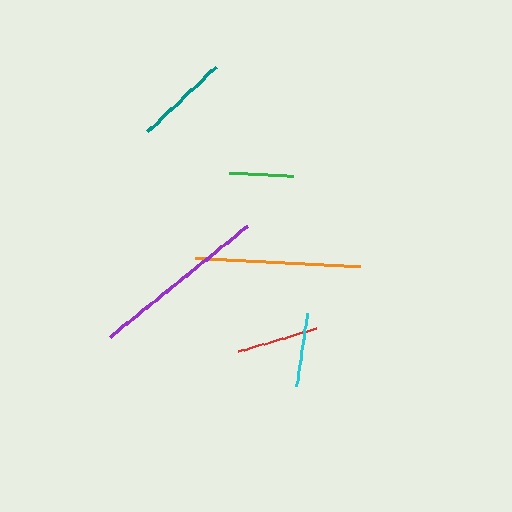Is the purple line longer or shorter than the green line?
The purple line is longer than the green line.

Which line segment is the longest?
The purple line is the longest at approximately 178 pixels.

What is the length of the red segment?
The red segment is approximately 82 pixels long.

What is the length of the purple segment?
The purple segment is approximately 178 pixels long.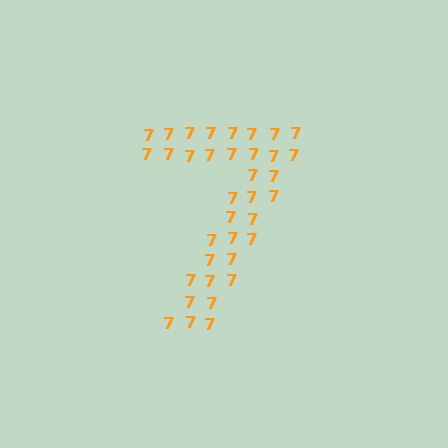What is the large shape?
The large shape is the digit 7.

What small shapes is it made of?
It is made of small digit 7's.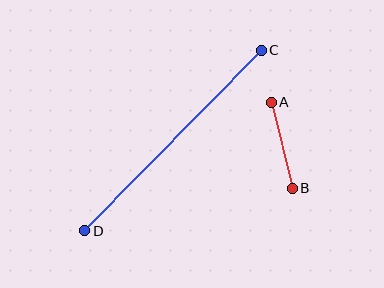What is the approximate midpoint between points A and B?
The midpoint is at approximately (282, 145) pixels.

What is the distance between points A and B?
The distance is approximately 88 pixels.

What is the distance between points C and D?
The distance is approximately 252 pixels.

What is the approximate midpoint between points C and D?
The midpoint is at approximately (173, 141) pixels.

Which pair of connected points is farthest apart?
Points C and D are farthest apart.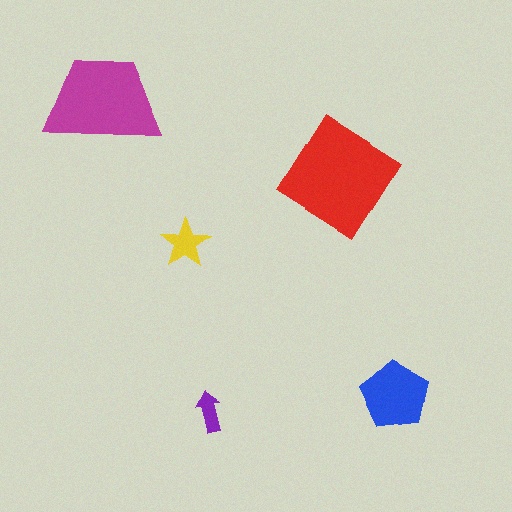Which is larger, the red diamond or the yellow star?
The red diamond.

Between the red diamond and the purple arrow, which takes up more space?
The red diamond.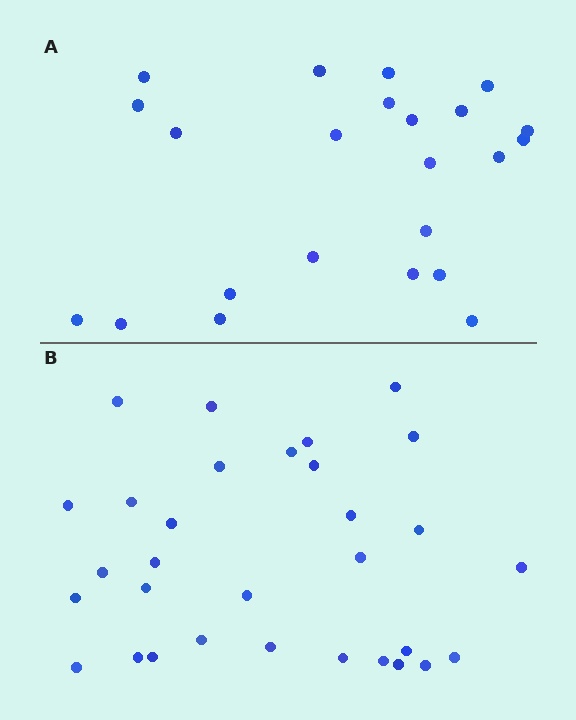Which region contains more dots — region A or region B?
Region B (the bottom region) has more dots.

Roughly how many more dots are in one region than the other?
Region B has roughly 8 or so more dots than region A.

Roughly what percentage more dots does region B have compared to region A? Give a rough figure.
About 35% more.